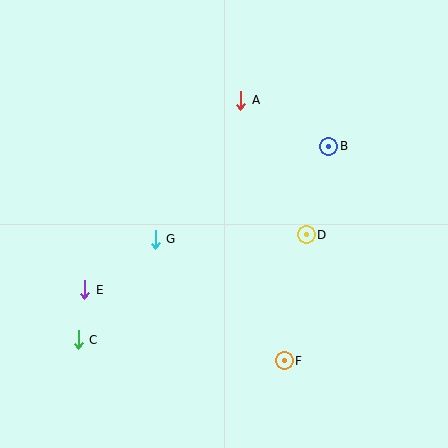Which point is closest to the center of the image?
Point G at (155, 239) is closest to the center.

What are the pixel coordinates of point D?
Point D is at (306, 235).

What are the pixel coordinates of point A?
Point A is at (241, 100).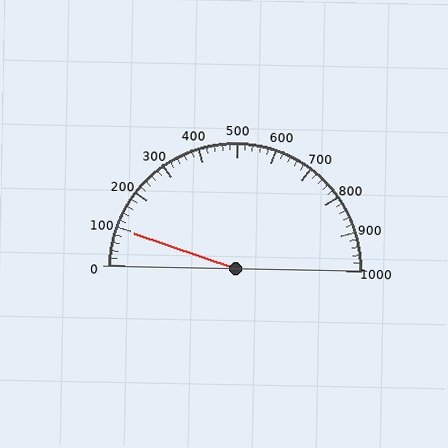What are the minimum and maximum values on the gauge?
The gauge ranges from 0 to 1000.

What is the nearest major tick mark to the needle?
The nearest major tick mark is 100.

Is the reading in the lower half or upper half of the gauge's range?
The reading is in the lower half of the range (0 to 1000).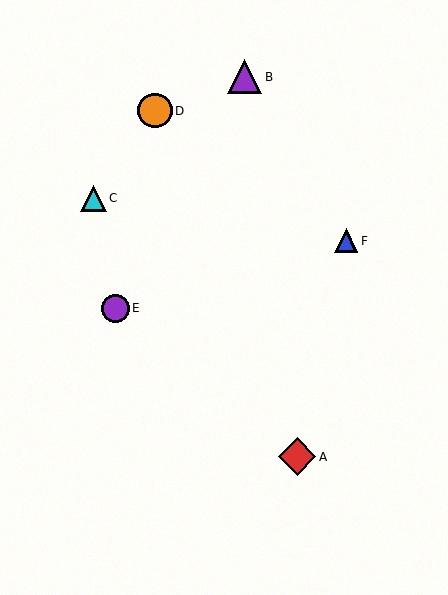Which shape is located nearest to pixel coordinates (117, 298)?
The purple circle (labeled E) at (115, 308) is nearest to that location.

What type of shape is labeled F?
Shape F is a blue triangle.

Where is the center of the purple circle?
The center of the purple circle is at (115, 308).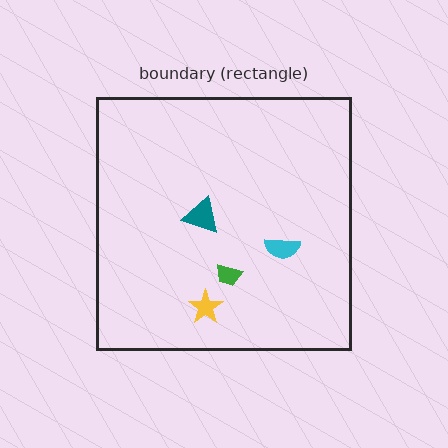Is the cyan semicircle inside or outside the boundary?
Inside.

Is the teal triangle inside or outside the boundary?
Inside.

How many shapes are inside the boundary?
4 inside, 0 outside.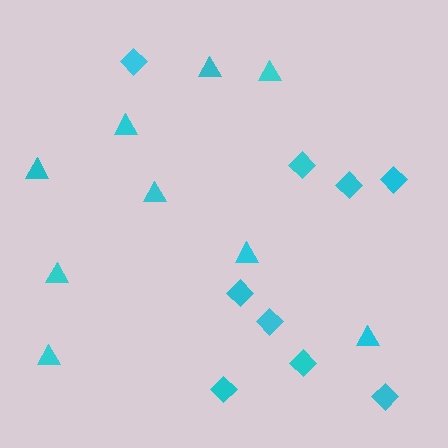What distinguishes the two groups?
There are 2 groups: one group of triangles (9) and one group of diamonds (9).